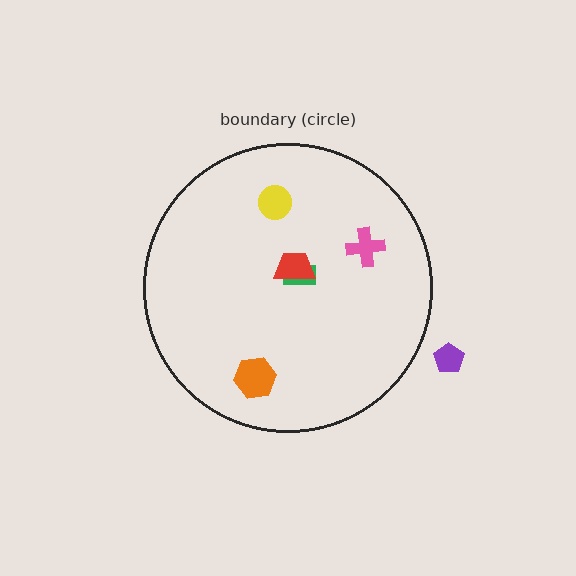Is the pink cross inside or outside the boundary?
Inside.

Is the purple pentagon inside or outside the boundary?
Outside.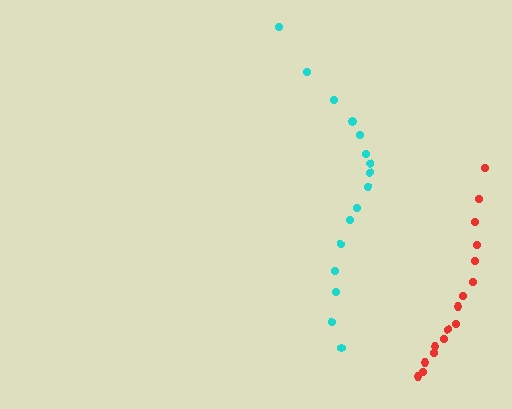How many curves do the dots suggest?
There are 2 distinct paths.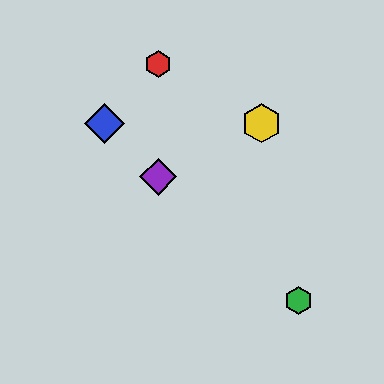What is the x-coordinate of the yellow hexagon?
The yellow hexagon is at x≈262.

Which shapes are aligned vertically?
The red hexagon, the purple diamond are aligned vertically.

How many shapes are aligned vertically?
2 shapes (the red hexagon, the purple diamond) are aligned vertically.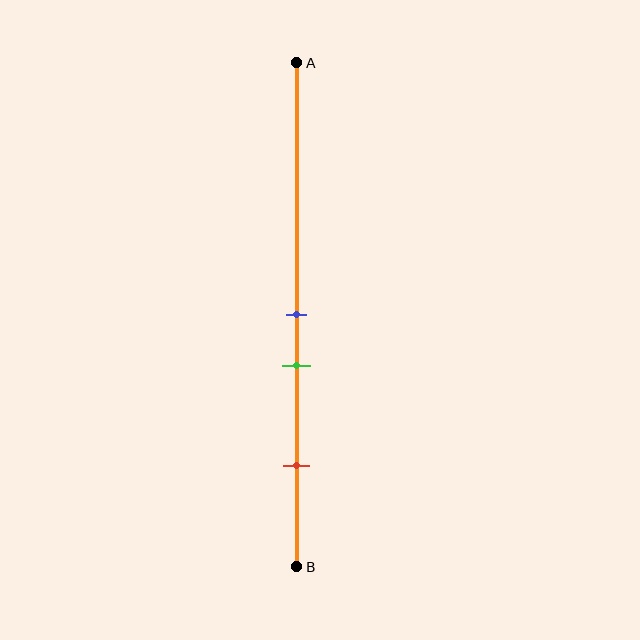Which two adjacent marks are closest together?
The blue and green marks are the closest adjacent pair.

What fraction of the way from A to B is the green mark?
The green mark is approximately 60% (0.6) of the way from A to B.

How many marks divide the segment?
There are 3 marks dividing the segment.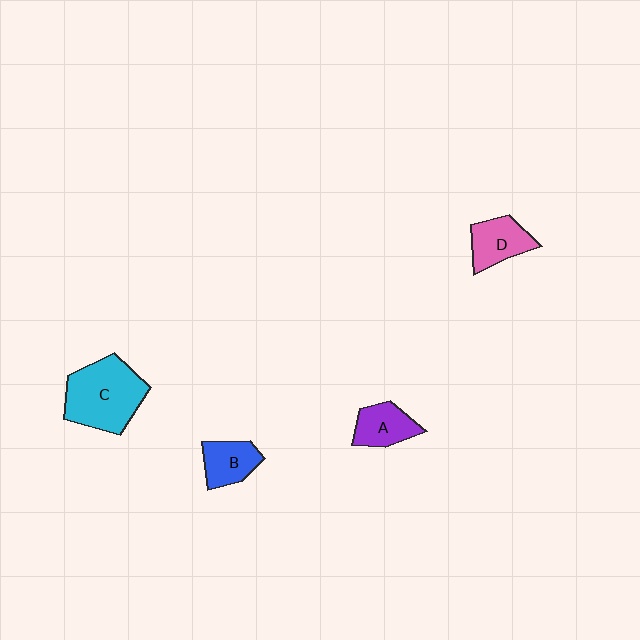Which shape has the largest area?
Shape C (cyan).